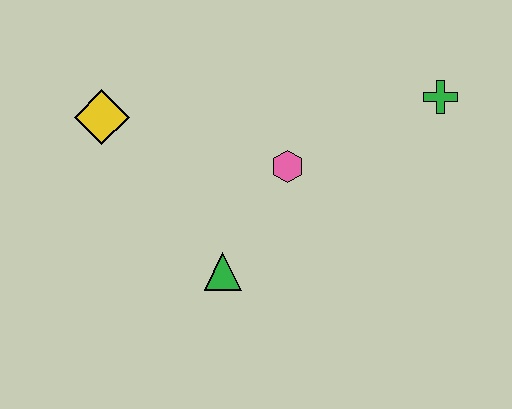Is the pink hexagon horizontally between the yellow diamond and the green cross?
Yes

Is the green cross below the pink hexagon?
No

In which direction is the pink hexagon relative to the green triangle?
The pink hexagon is above the green triangle.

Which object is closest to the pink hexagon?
The green triangle is closest to the pink hexagon.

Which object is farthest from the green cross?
The yellow diamond is farthest from the green cross.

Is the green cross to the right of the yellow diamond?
Yes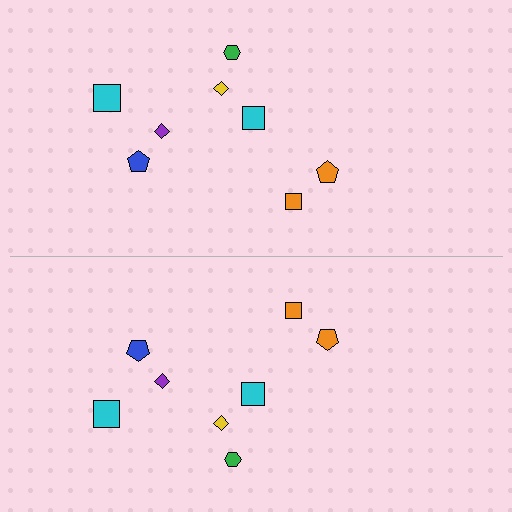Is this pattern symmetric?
Yes, this pattern has bilateral (reflection) symmetry.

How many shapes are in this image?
There are 16 shapes in this image.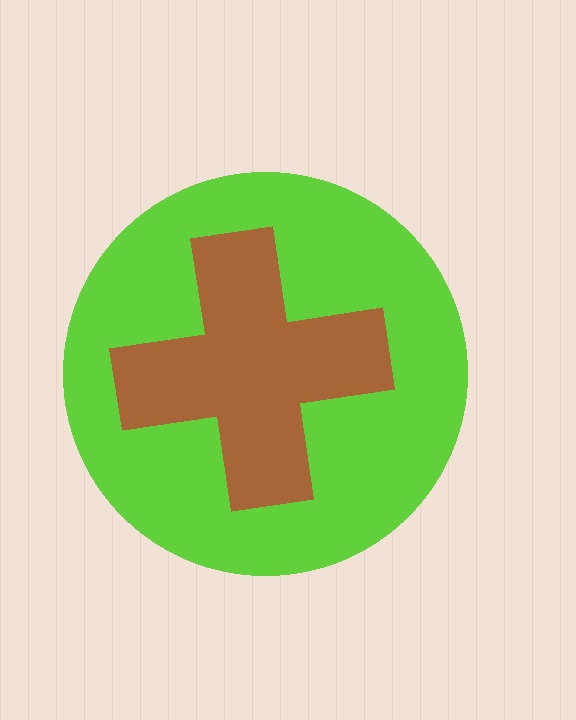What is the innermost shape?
The brown cross.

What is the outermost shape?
The lime circle.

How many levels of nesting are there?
2.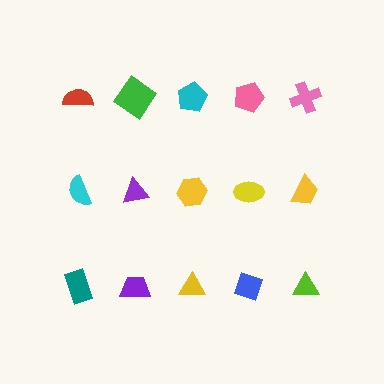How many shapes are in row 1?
5 shapes.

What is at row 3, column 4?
A blue diamond.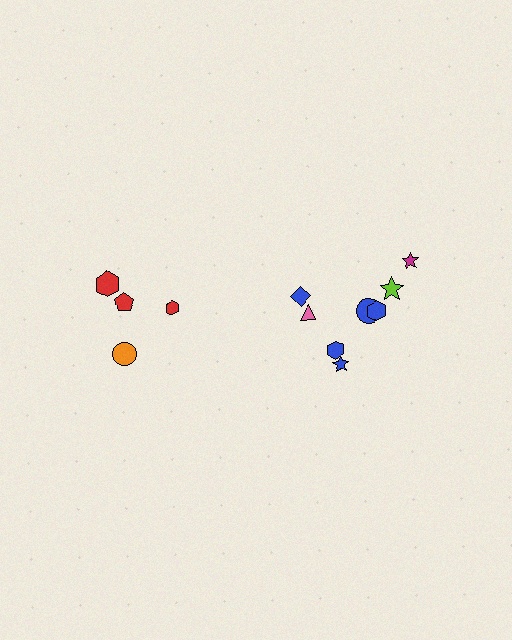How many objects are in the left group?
There are 4 objects.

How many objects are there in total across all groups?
There are 12 objects.